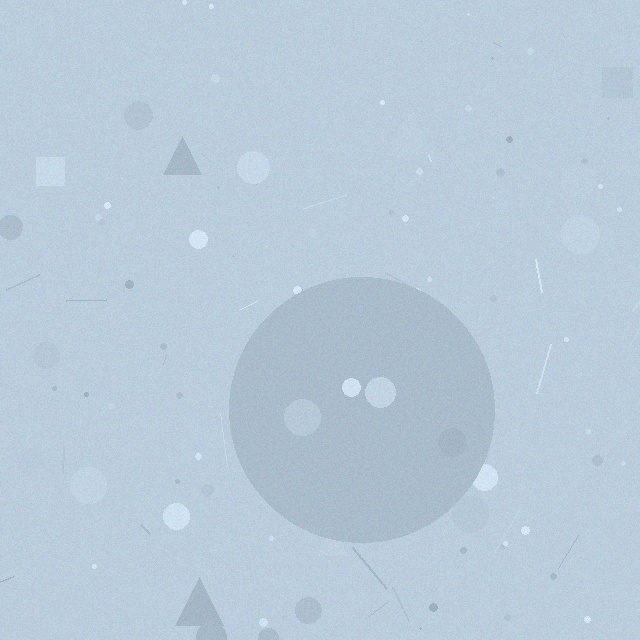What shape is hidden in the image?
A circle is hidden in the image.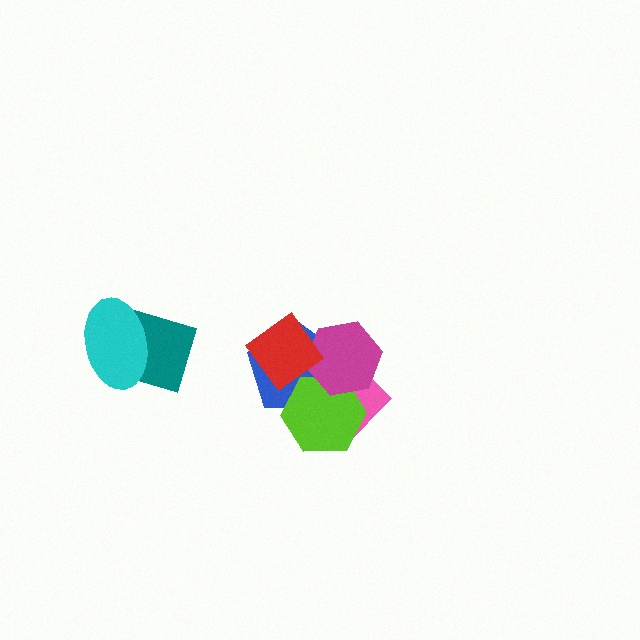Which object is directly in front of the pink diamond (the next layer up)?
The lime hexagon is directly in front of the pink diamond.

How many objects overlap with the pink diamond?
3 objects overlap with the pink diamond.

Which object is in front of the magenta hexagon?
The red diamond is in front of the magenta hexagon.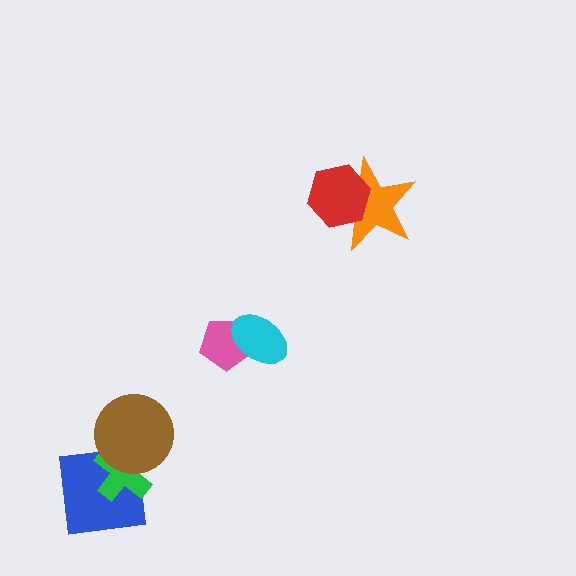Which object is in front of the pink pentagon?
The cyan ellipse is in front of the pink pentagon.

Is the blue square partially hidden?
Yes, it is partially covered by another shape.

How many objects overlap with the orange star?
1 object overlaps with the orange star.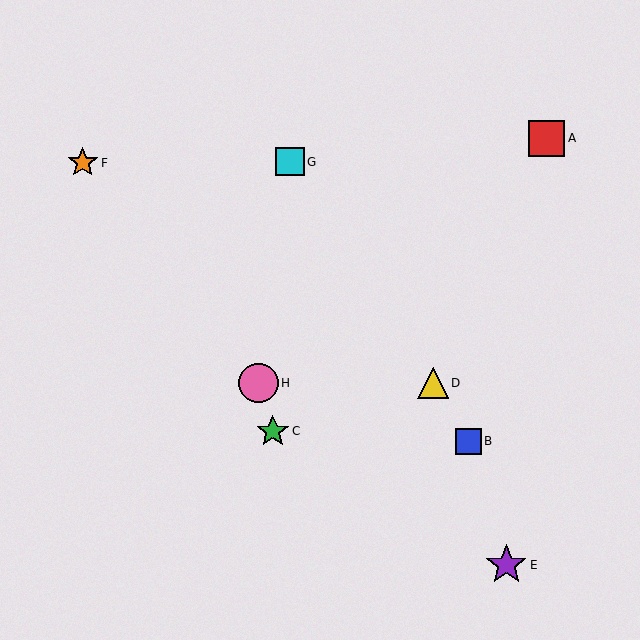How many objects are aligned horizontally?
2 objects (D, H) are aligned horizontally.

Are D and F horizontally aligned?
No, D is at y≈383 and F is at y≈163.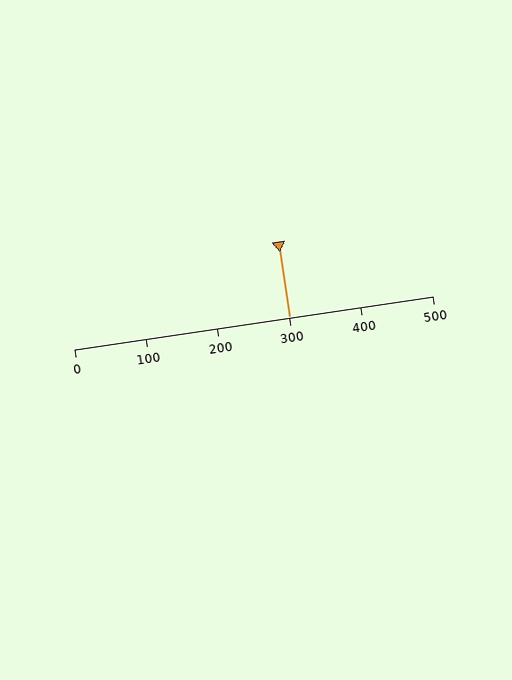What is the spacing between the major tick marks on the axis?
The major ticks are spaced 100 apart.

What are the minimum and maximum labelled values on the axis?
The axis runs from 0 to 500.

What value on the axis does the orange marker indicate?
The marker indicates approximately 300.